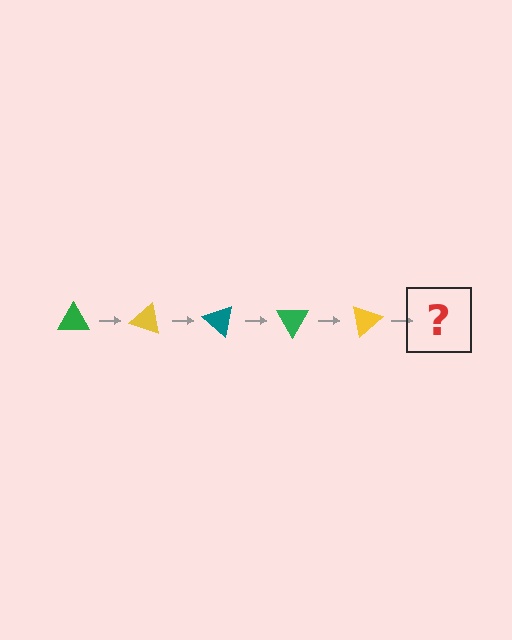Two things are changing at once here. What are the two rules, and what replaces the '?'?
The two rules are that it rotates 20 degrees each step and the color cycles through green, yellow, and teal. The '?' should be a teal triangle, rotated 100 degrees from the start.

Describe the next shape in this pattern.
It should be a teal triangle, rotated 100 degrees from the start.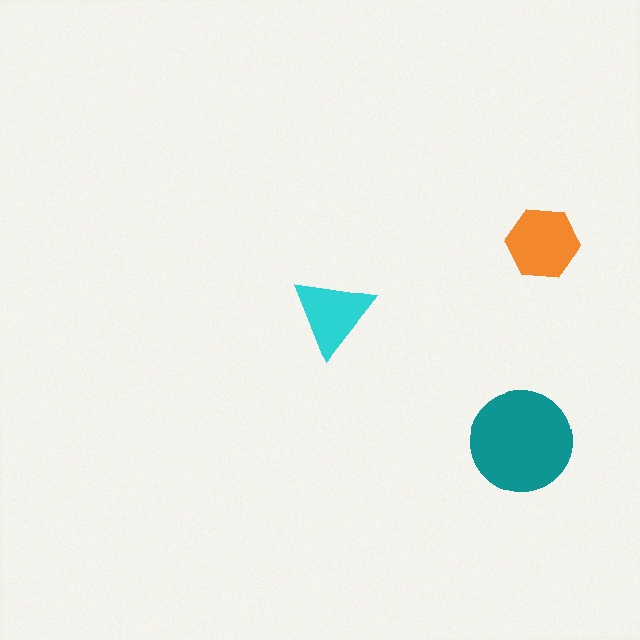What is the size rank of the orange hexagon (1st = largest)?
2nd.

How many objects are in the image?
There are 3 objects in the image.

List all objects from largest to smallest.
The teal circle, the orange hexagon, the cyan triangle.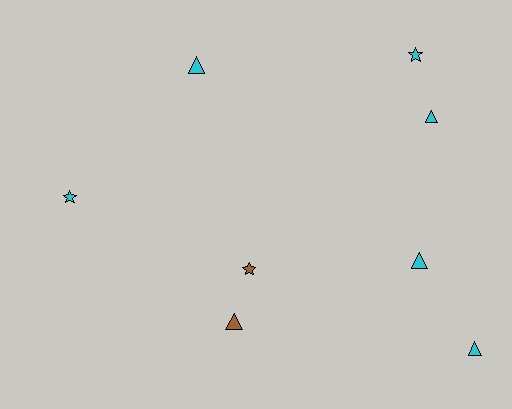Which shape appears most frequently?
Triangle, with 5 objects.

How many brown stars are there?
There is 1 brown star.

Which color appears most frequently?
Cyan, with 6 objects.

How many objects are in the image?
There are 8 objects.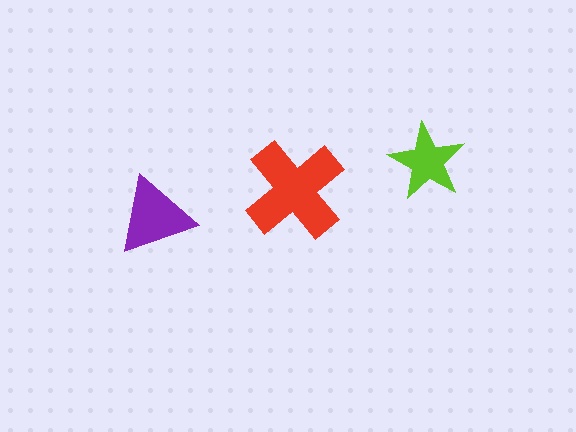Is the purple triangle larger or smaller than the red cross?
Smaller.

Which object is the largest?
The red cross.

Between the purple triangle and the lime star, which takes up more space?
The purple triangle.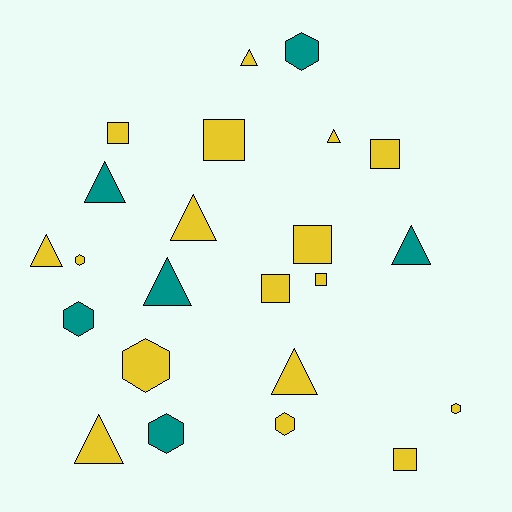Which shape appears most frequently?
Triangle, with 9 objects.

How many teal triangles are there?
There are 3 teal triangles.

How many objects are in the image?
There are 23 objects.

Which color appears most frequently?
Yellow, with 17 objects.